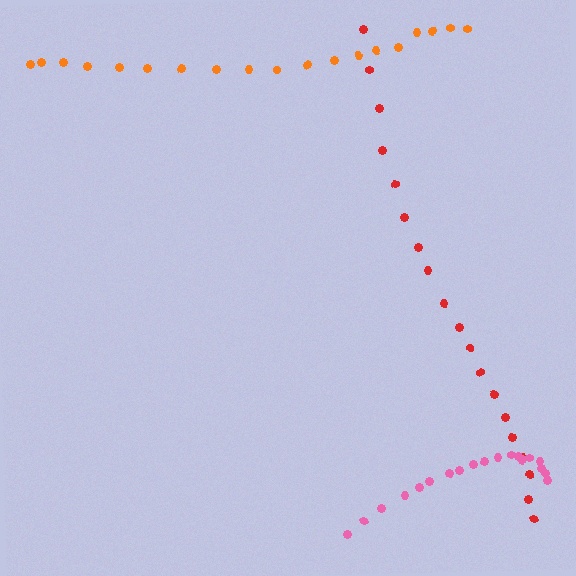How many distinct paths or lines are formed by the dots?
There are 3 distinct paths.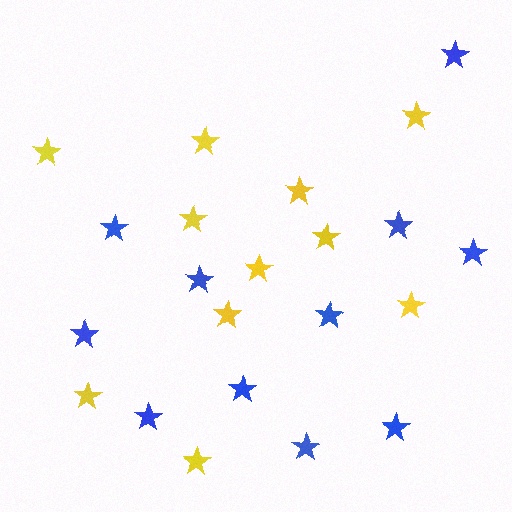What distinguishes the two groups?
There are 2 groups: one group of yellow stars (11) and one group of blue stars (11).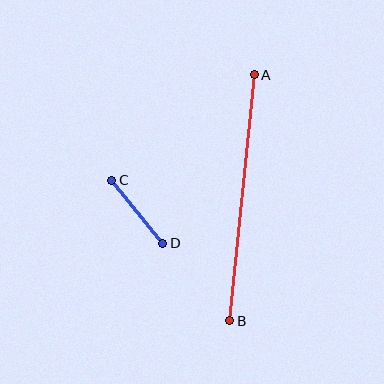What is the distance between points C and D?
The distance is approximately 81 pixels.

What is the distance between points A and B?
The distance is approximately 247 pixels.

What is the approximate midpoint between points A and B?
The midpoint is at approximately (242, 198) pixels.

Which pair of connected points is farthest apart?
Points A and B are farthest apart.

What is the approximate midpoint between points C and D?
The midpoint is at approximately (137, 212) pixels.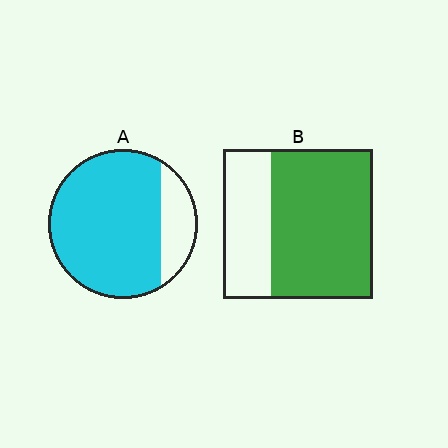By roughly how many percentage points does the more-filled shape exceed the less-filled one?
By roughly 15 percentage points (A over B).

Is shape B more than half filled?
Yes.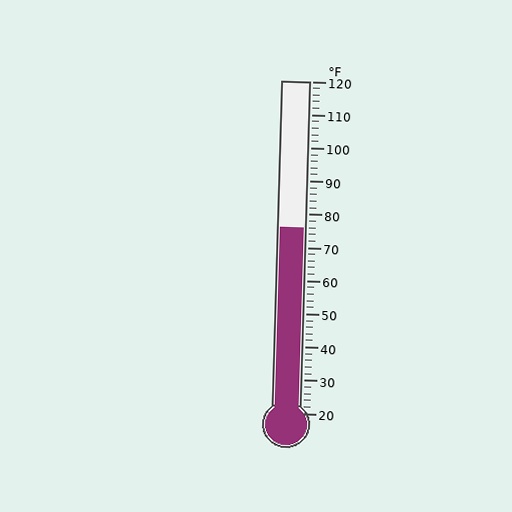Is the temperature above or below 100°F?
The temperature is below 100°F.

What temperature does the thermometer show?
The thermometer shows approximately 76°F.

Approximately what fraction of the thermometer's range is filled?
The thermometer is filled to approximately 55% of its range.